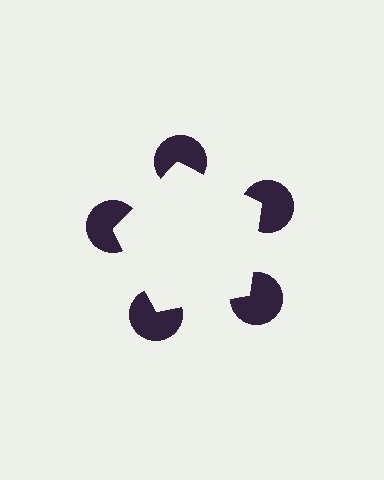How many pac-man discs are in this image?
There are 5 — one at each vertex of the illusory pentagon.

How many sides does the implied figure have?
5 sides.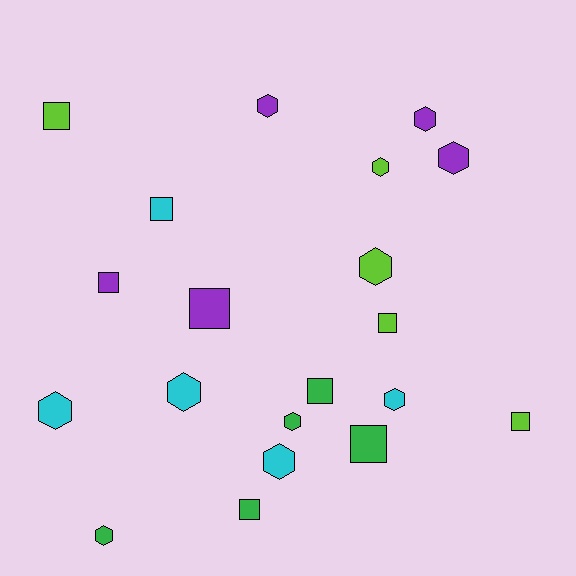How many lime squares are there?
There are 3 lime squares.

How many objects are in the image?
There are 20 objects.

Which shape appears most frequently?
Hexagon, with 11 objects.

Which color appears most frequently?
Purple, with 5 objects.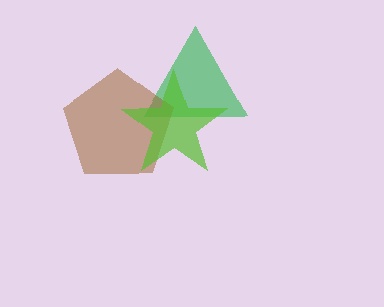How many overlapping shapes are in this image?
There are 3 overlapping shapes in the image.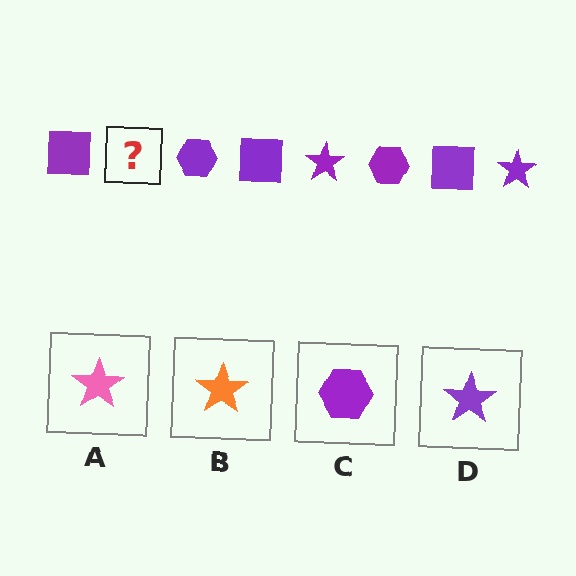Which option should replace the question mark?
Option D.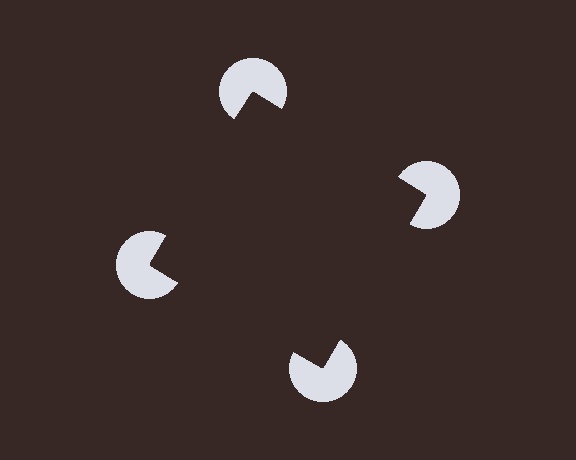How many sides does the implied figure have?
4 sides.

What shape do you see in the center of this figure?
An illusory square — its edges are inferred from the aligned wedge cuts in the pac-man discs, not physically drawn.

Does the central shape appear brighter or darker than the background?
It typically appears slightly darker than the background, even though no actual brightness change is drawn.